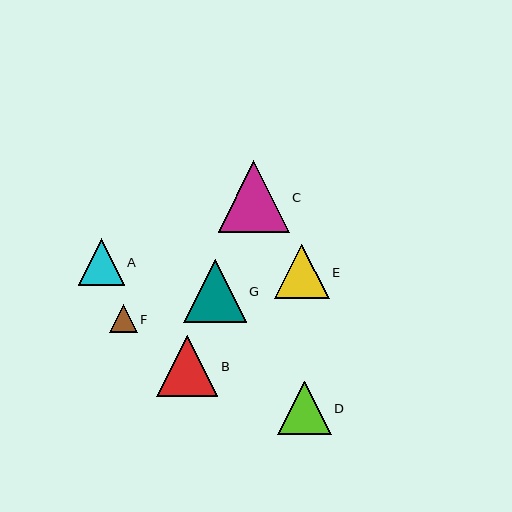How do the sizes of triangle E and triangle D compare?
Triangle E and triangle D are approximately the same size.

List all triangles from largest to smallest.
From largest to smallest: C, G, B, E, D, A, F.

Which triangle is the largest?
Triangle C is the largest with a size of approximately 71 pixels.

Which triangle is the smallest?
Triangle F is the smallest with a size of approximately 28 pixels.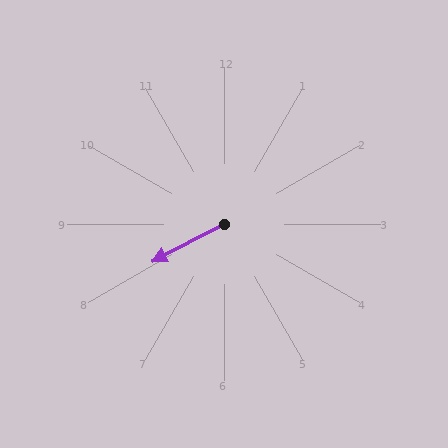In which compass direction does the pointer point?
Southwest.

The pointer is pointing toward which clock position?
Roughly 8 o'clock.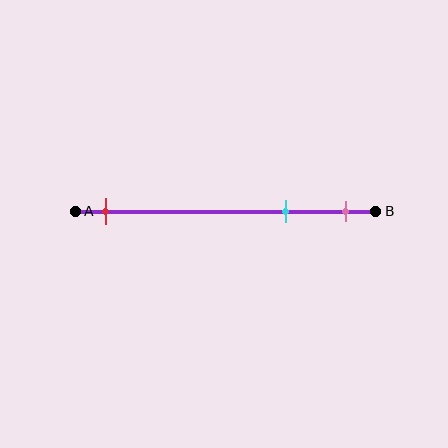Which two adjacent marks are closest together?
The cyan and pink marks are the closest adjacent pair.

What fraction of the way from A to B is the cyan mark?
The cyan mark is approximately 70% (0.7) of the way from A to B.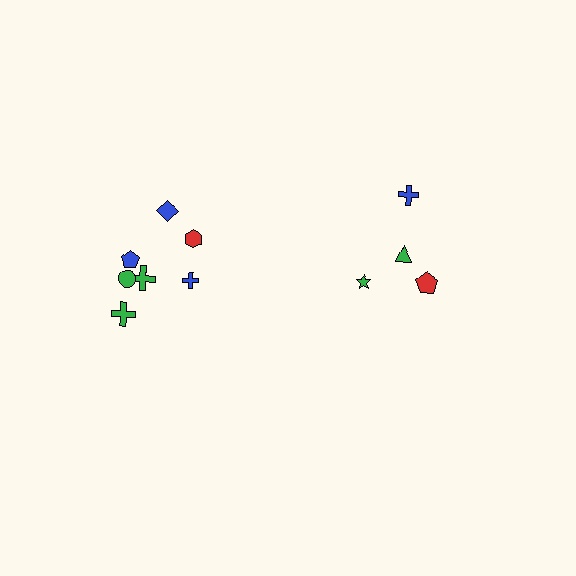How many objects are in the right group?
There are 4 objects.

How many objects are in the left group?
There are 7 objects.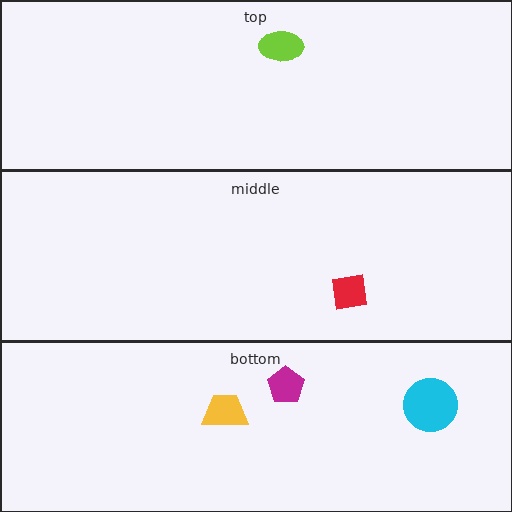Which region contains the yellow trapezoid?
The bottom region.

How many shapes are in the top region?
1.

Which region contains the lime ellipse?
The top region.